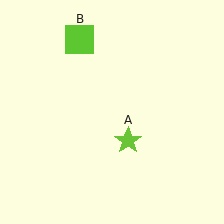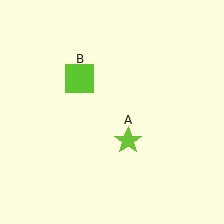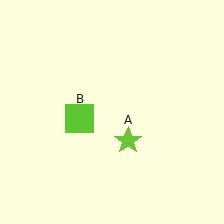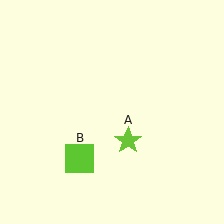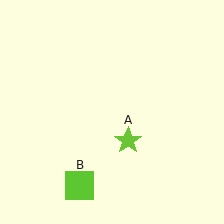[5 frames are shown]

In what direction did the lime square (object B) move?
The lime square (object B) moved down.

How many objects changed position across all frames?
1 object changed position: lime square (object B).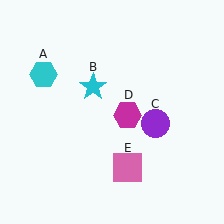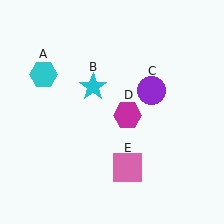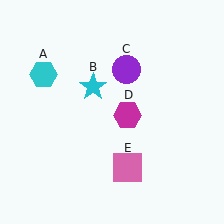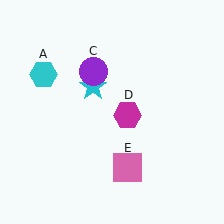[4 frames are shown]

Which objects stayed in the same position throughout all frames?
Cyan hexagon (object A) and cyan star (object B) and magenta hexagon (object D) and pink square (object E) remained stationary.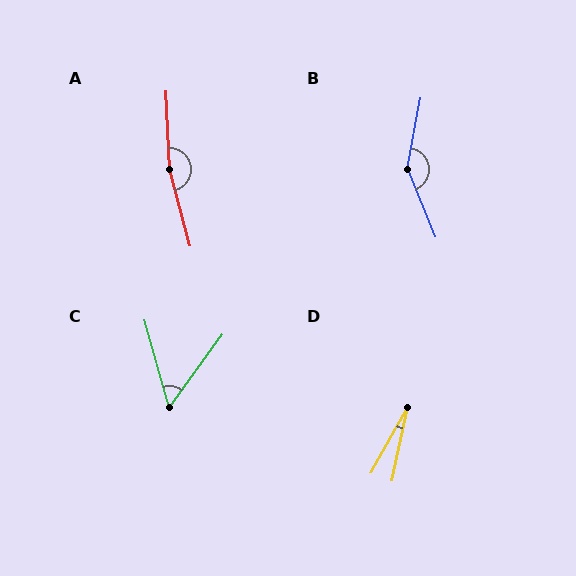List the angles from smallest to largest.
D (17°), C (52°), B (147°), A (167°).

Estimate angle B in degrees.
Approximately 147 degrees.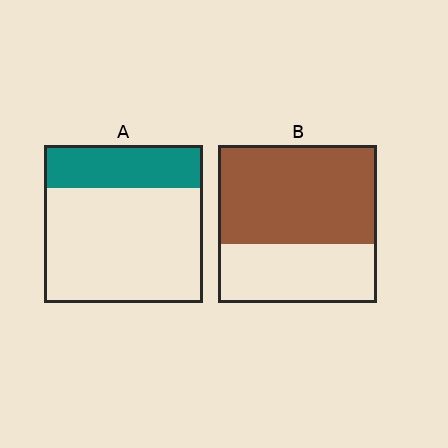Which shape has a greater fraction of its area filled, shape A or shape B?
Shape B.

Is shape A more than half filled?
No.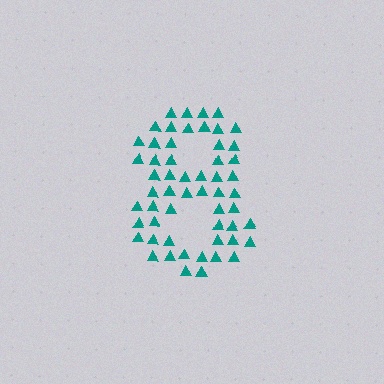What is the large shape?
The large shape is the digit 8.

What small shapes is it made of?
It is made of small triangles.